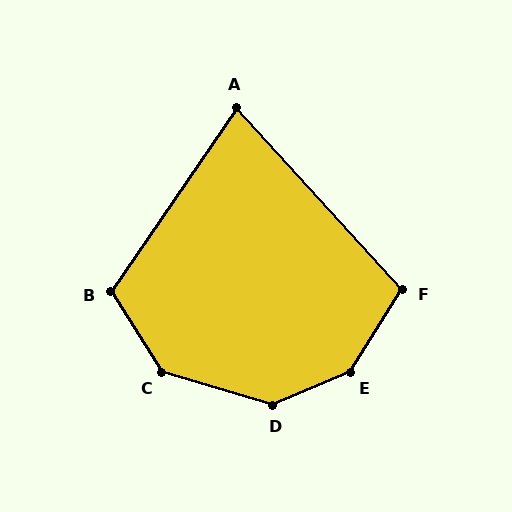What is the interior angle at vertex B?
Approximately 113 degrees (obtuse).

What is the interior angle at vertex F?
Approximately 106 degrees (obtuse).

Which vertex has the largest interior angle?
E, at approximately 145 degrees.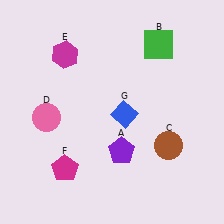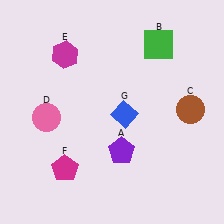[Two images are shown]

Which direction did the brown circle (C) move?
The brown circle (C) moved up.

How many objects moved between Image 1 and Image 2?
1 object moved between the two images.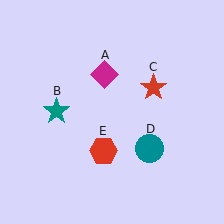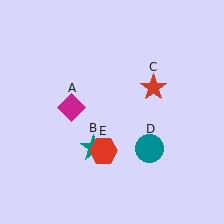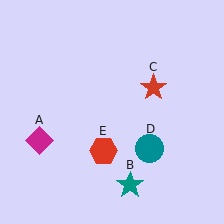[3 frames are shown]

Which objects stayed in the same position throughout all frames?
Red star (object C) and teal circle (object D) and red hexagon (object E) remained stationary.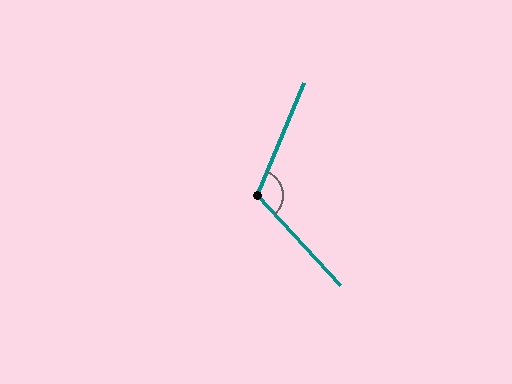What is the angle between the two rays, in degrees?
Approximately 115 degrees.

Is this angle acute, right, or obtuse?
It is obtuse.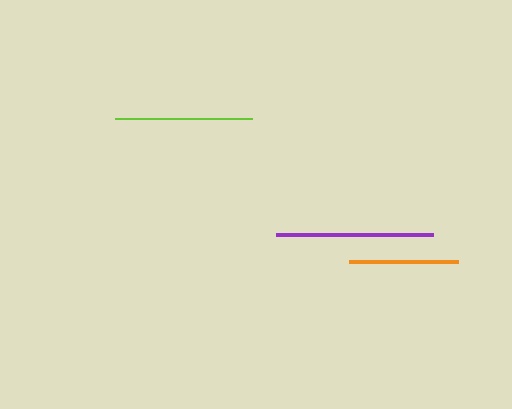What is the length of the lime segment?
The lime segment is approximately 136 pixels long.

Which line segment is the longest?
The purple line is the longest at approximately 157 pixels.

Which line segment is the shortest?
The orange line is the shortest at approximately 108 pixels.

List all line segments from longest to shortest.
From longest to shortest: purple, lime, orange.